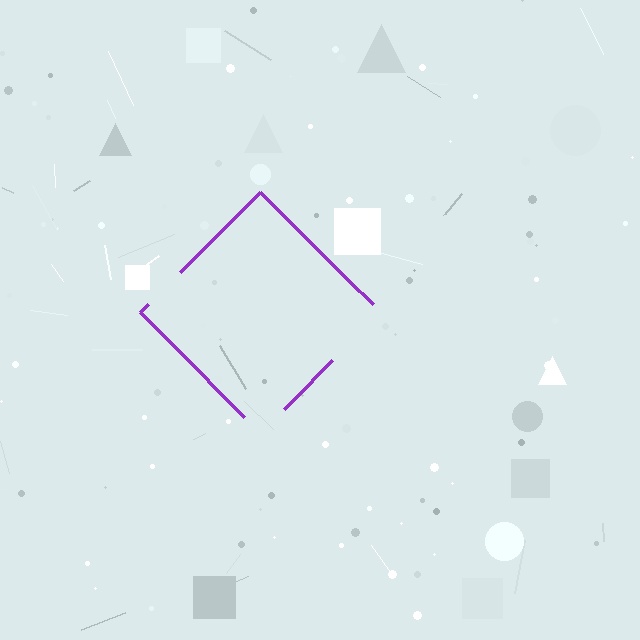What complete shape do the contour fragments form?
The contour fragments form a diamond.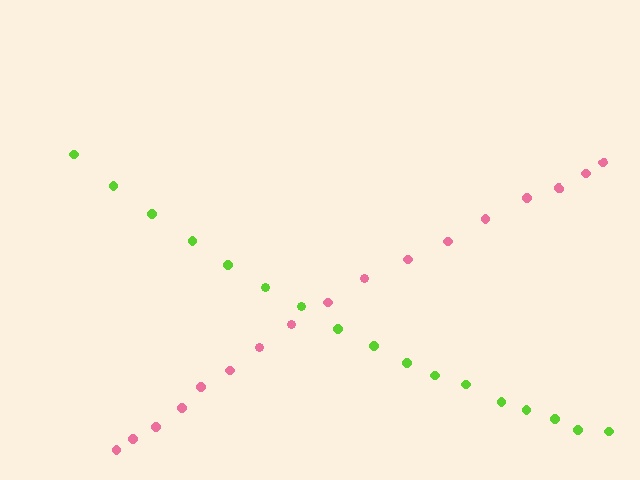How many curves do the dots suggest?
There are 2 distinct paths.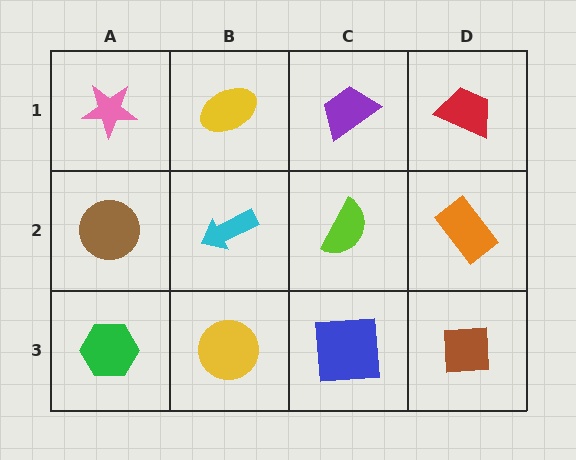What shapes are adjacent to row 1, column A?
A brown circle (row 2, column A), a yellow ellipse (row 1, column B).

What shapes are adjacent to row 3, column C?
A lime semicircle (row 2, column C), a yellow circle (row 3, column B), a brown square (row 3, column D).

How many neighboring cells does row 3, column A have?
2.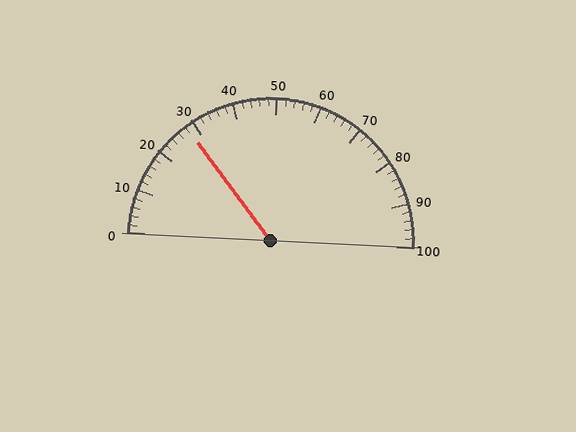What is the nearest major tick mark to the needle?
The nearest major tick mark is 30.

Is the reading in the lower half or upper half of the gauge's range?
The reading is in the lower half of the range (0 to 100).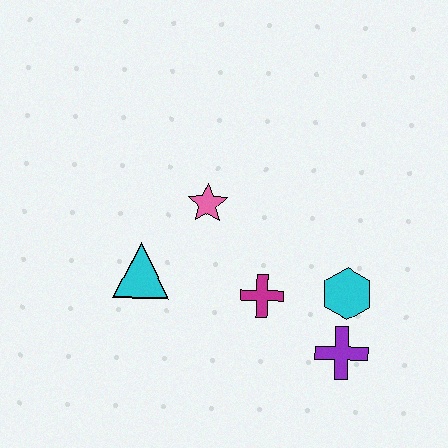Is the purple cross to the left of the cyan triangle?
No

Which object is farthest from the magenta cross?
The cyan triangle is farthest from the magenta cross.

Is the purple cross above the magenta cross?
No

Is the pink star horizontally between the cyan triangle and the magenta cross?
Yes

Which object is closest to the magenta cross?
The cyan hexagon is closest to the magenta cross.